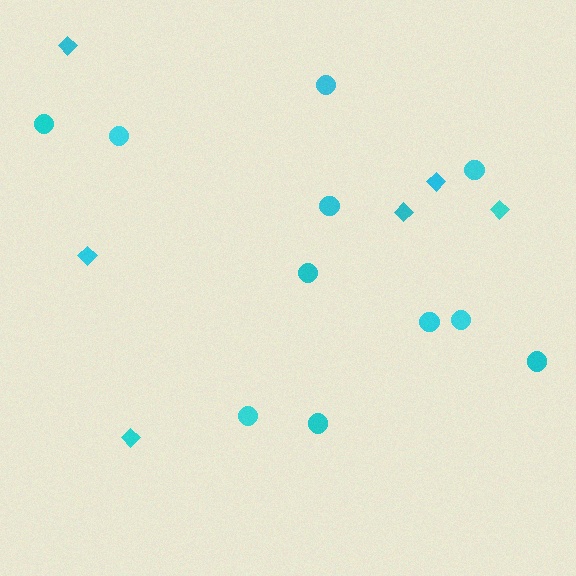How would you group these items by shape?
There are 2 groups: one group of diamonds (6) and one group of circles (11).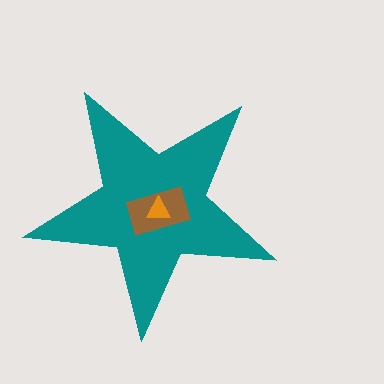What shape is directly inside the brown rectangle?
The orange triangle.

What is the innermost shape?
The orange triangle.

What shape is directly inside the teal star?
The brown rectangle.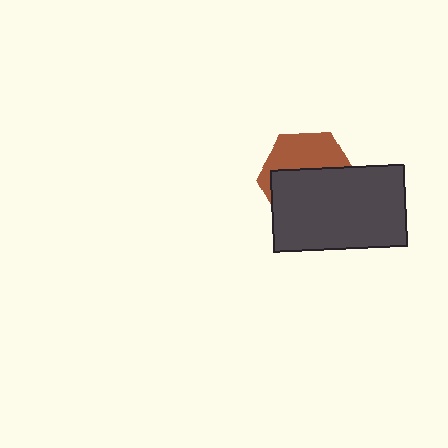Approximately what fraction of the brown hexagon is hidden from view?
Roughly 61% of the brown hexagon is hidden behind the dark gray rectangle.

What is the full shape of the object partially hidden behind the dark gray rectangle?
The partially hidden object is a brown hexagon.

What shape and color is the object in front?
The object in front is a dark gray rectangle.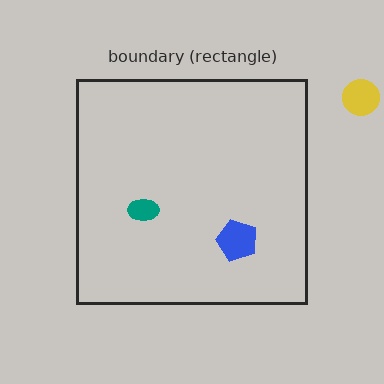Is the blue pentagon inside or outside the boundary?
Inside.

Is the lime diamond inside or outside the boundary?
Outside.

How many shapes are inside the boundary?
2 inside, 2 outside.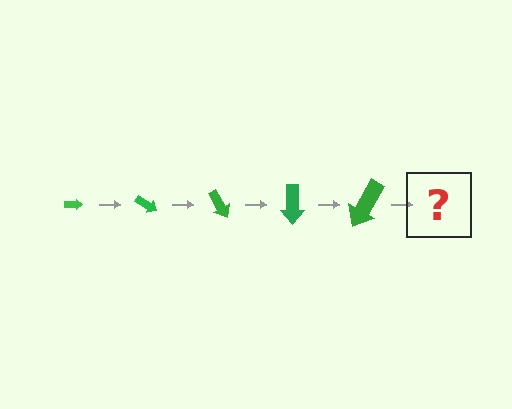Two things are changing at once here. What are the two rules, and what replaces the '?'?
The two rules are that the arrow grows larger each step and it rotates 30 degrees each step. The '?' should be an arrow, larger than the previous one and rotated 150 degrees from the start.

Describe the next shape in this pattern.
It should be an arrow, larger than the previous one and rotated 150 degrees from the start.